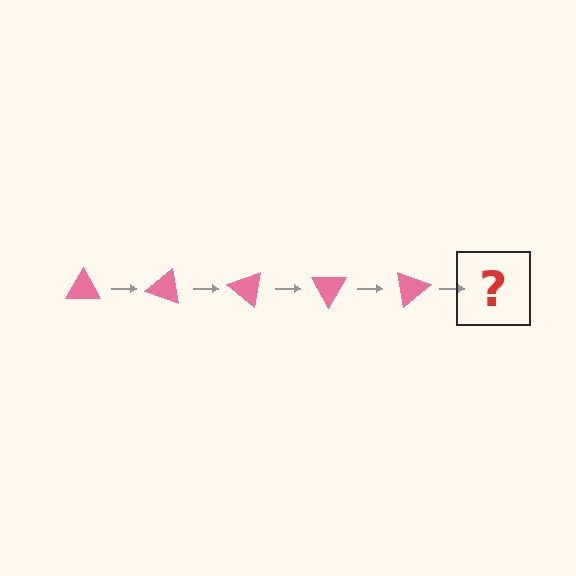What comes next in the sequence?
The next element should be a pink triangle rotated 100 degrees.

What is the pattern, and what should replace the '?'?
The pattern is that the triangle rotates 20 degrees each step. The '?' should be a pink triangle rotated 100 degrees.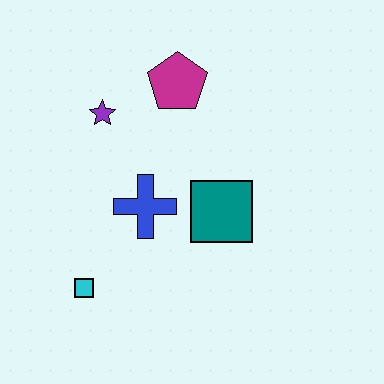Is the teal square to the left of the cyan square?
No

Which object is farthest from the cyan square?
The magenta pentagon is farthest from the cyan square.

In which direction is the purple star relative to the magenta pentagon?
The purple star is to the left of the magenta pentagon.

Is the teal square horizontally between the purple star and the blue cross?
No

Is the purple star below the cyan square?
No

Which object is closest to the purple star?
The magenta pentagon is closest to the purple star.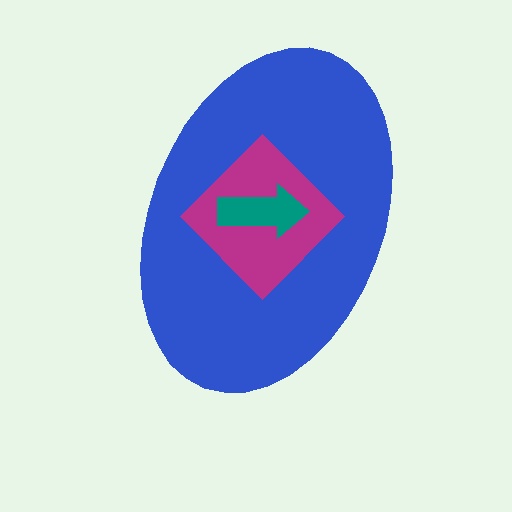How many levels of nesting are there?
3.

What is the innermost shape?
The teal arrow.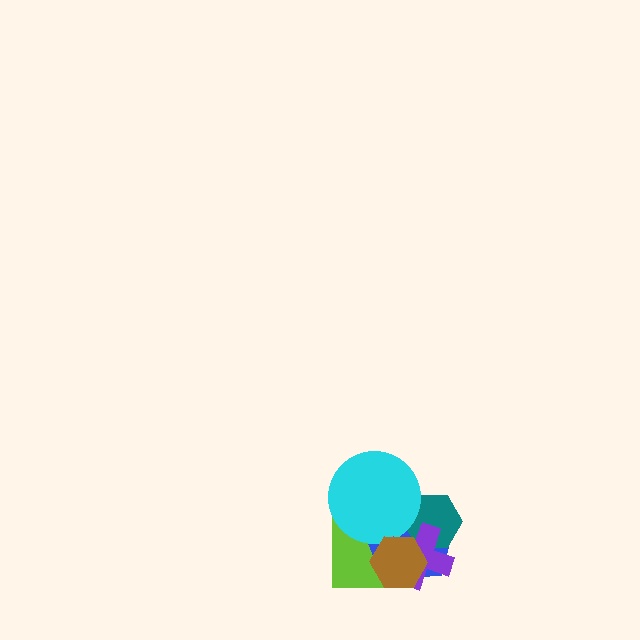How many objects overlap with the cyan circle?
3 objects overlap with the cyan circle.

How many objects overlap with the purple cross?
4 objects overlap with the purple cross.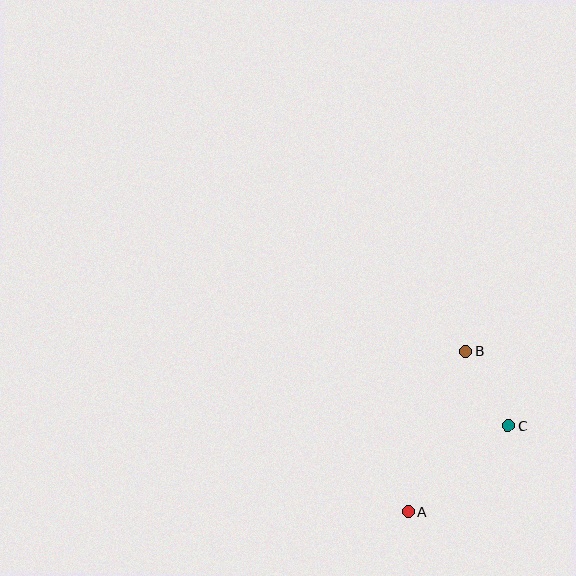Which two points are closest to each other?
Points B and C are closest to each other.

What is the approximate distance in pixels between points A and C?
The distance between A and C is approximately 132 pixels.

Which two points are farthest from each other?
Points A and B are farthest from each other.